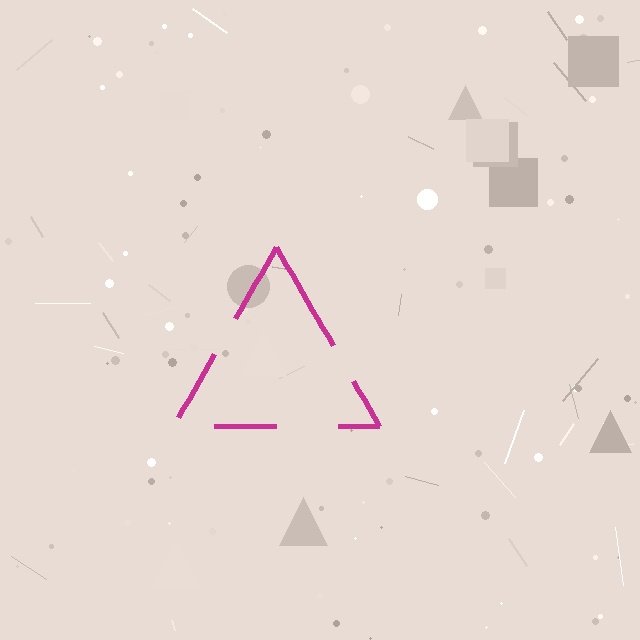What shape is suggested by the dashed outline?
The dashed outline suggests a triangle.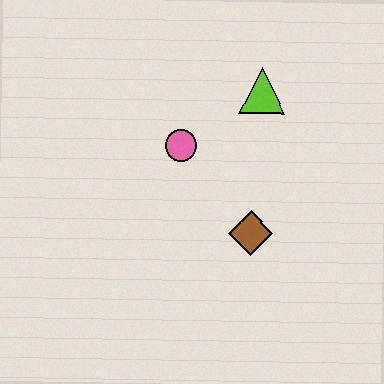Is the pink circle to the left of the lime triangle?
Yes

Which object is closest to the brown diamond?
The pink circle is closest to the brown diamond.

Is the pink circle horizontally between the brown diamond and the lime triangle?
No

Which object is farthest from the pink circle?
The brown diamond is farthest from the pink circle.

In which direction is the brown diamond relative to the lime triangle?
The brown diamond is below the lime triangle.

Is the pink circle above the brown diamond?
Yes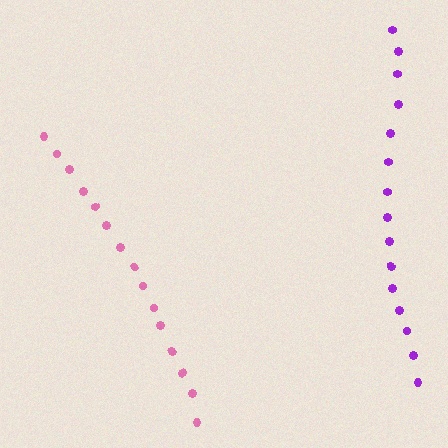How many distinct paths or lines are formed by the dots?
There are 2 distinct paths.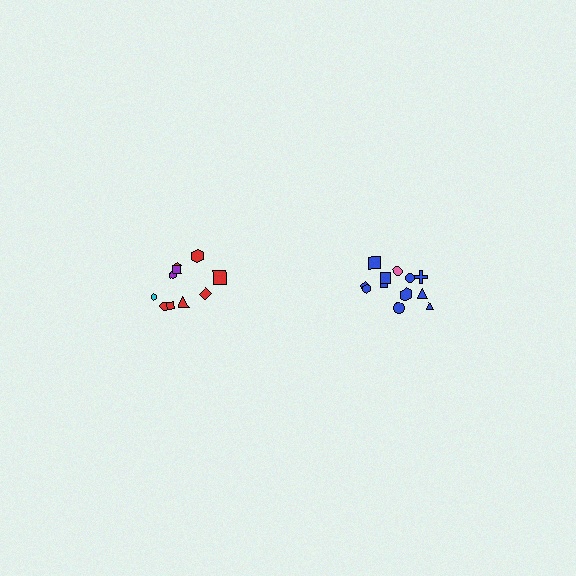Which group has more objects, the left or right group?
The right group.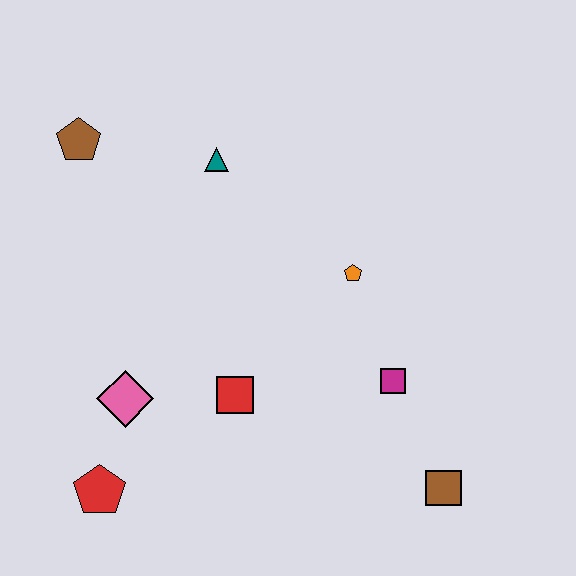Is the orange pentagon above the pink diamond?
Yes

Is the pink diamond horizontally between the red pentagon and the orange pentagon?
Yes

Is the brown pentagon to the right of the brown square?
No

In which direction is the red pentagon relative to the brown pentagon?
The red pentagon is below the brown pentagon.